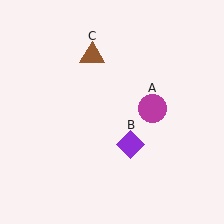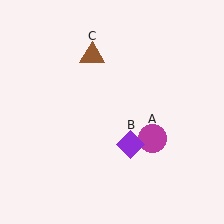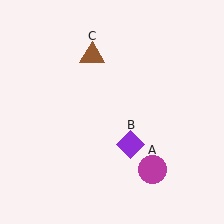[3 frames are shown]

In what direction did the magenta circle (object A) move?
The magenta circle (object A) moved down.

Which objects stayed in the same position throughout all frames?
Purple diamond (object B) and brown triangle (object C) remained stationary.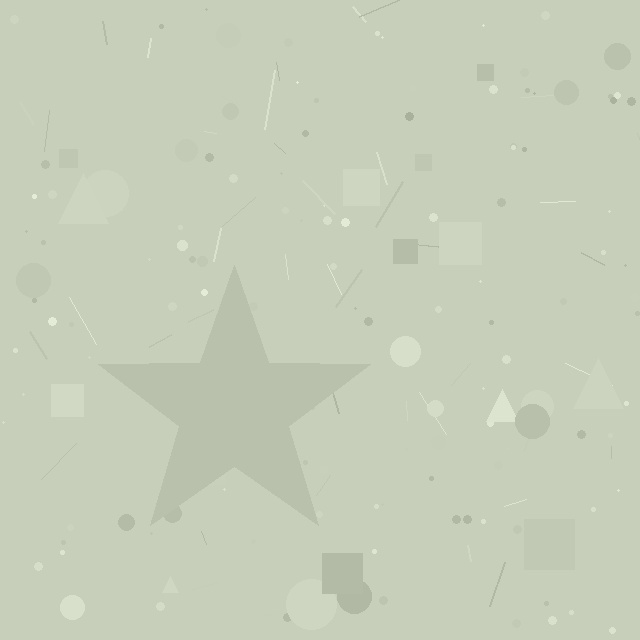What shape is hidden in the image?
A star is hidden in the image.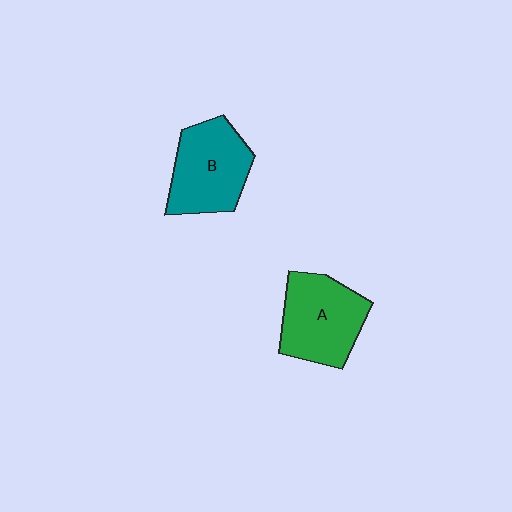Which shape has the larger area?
Shape A (green).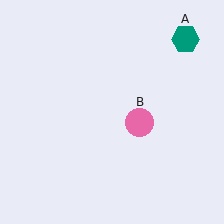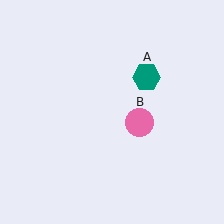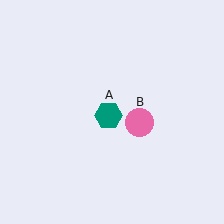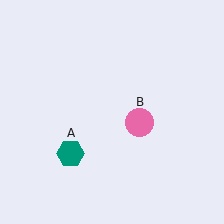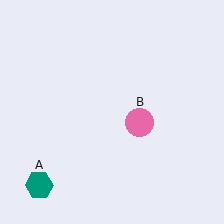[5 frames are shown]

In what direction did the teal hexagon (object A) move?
The teal hexagon (object A) moved down and to the left.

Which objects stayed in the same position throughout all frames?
Pink circle (object B) remained stationary.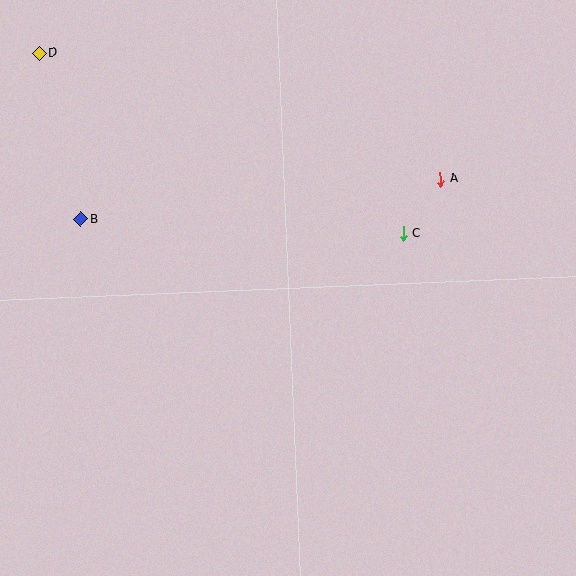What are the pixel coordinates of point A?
Point A is at (440, 179).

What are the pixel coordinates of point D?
Point D is at (39, 53).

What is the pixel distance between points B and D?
The distance between B and D is 171 pixels.